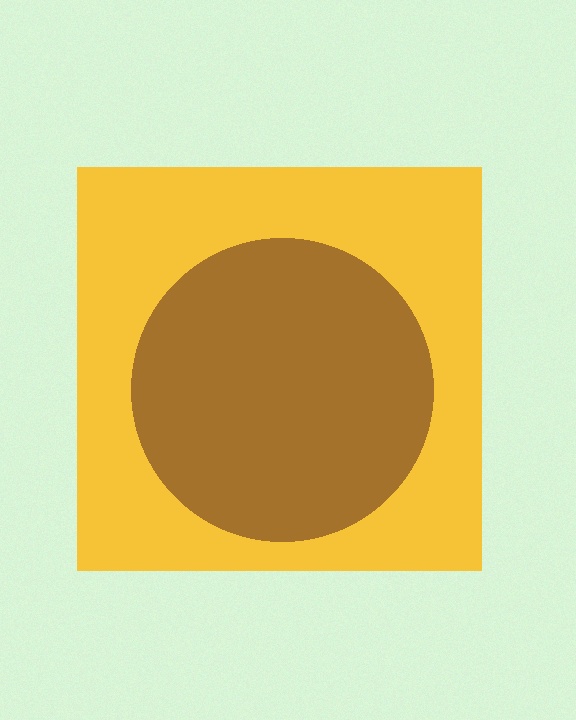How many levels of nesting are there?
2.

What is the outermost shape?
The yellow square.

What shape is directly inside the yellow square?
The brown circle.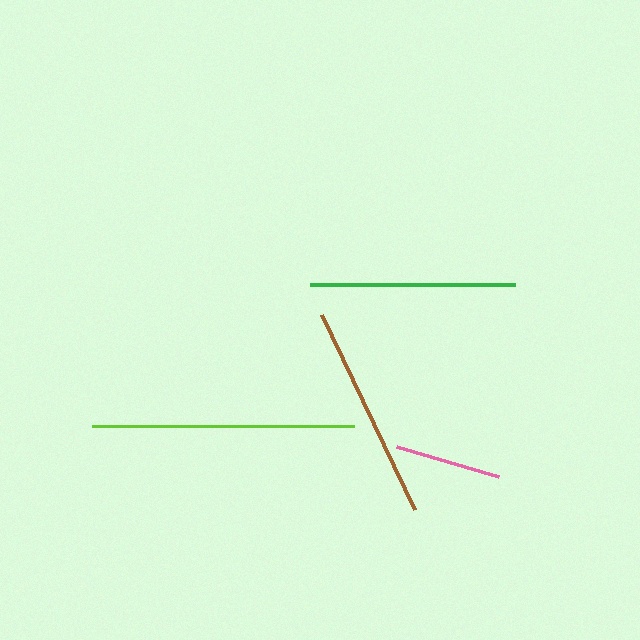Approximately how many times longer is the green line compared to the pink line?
The green line is approximately 1.9 times the length of the pink line.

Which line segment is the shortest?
The pink line is the shortest at approximately 106 pixels.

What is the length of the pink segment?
The pink segment is approximately 106 pixels long.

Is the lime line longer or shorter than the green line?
The lime line is longer than the green line.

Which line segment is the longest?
The lime line is the longest at approximately 262 pixels.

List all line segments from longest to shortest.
From longest to shortest: lime, brown, green, pink.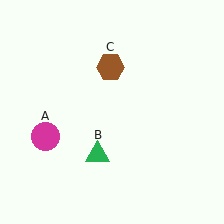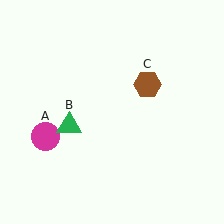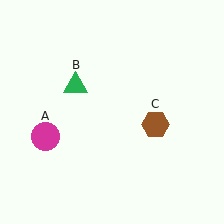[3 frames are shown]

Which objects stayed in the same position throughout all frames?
Magenta circle (object A) remained stationary.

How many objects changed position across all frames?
2 objects changed position: green triangle (object B), brown hexagon (object C).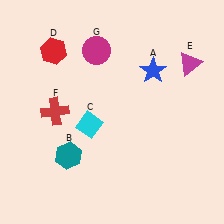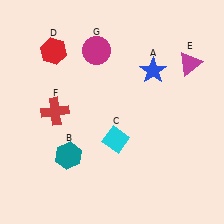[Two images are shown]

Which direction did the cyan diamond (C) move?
The cyan diamond (C) moved right.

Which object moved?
The cyan diamond (C) moved right.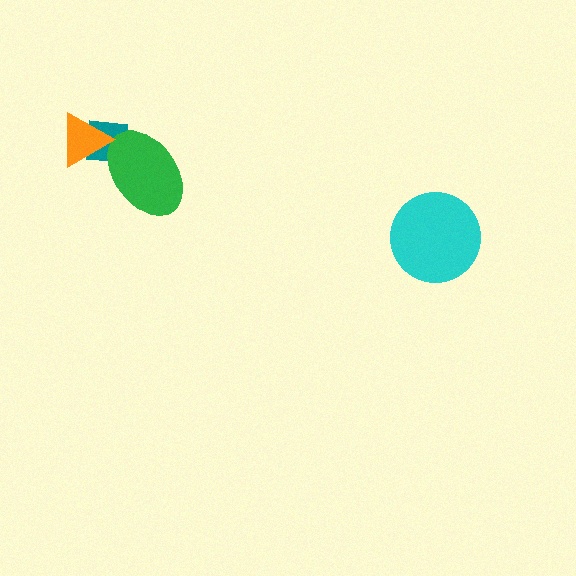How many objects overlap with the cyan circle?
0 objects overlap with the cyan circle.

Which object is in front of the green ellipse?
The orange triangle is in front of the green ellipse.